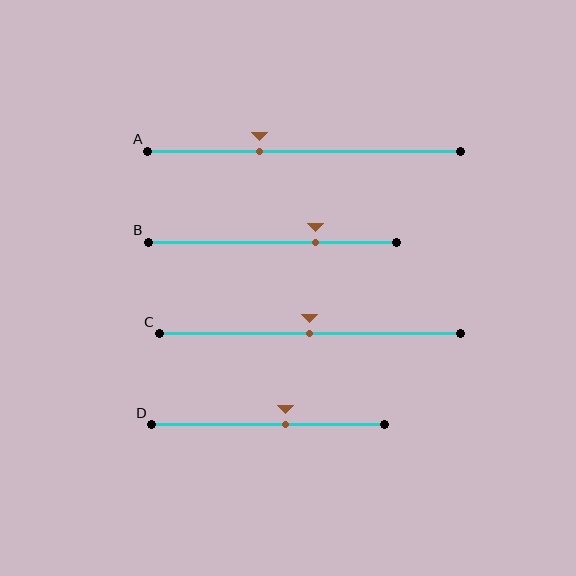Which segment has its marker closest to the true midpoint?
Segment C has its marker closest to the true midpoint.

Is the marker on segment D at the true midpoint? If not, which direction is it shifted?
No, the marker on segment D is shifted to the right by about 8% of the segment length.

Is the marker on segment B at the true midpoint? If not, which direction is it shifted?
No, the marker on segment B is shifted to the right by about 17% of the segment length.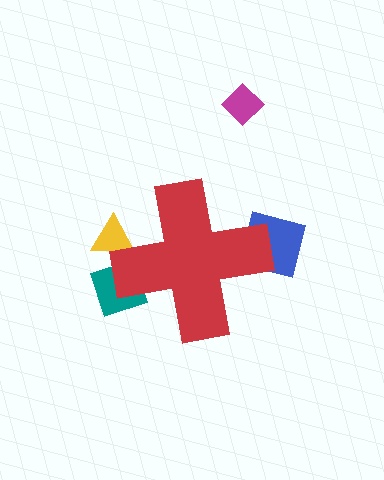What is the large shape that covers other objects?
A red cross.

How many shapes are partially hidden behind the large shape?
3 shapes are partially hidden.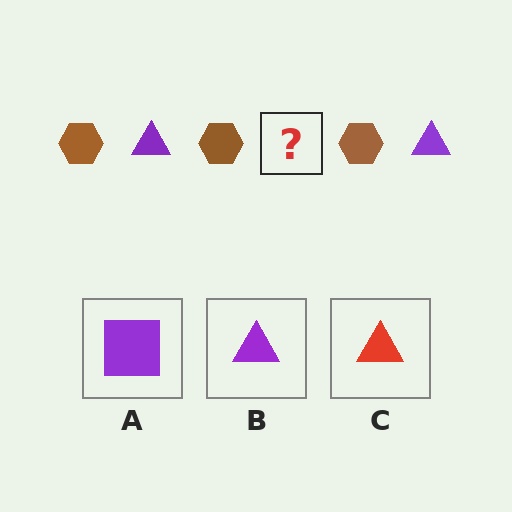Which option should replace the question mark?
Option B.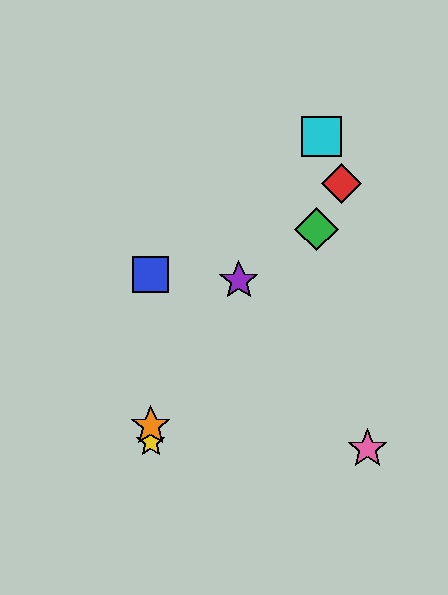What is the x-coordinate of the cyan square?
The cyan square is at x≈322.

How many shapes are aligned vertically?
3 shapes (the blue square, the yellow star, the orange star) are aligned vertically.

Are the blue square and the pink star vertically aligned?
No, the blue square is at x≈151 and the pink star is at x≈367.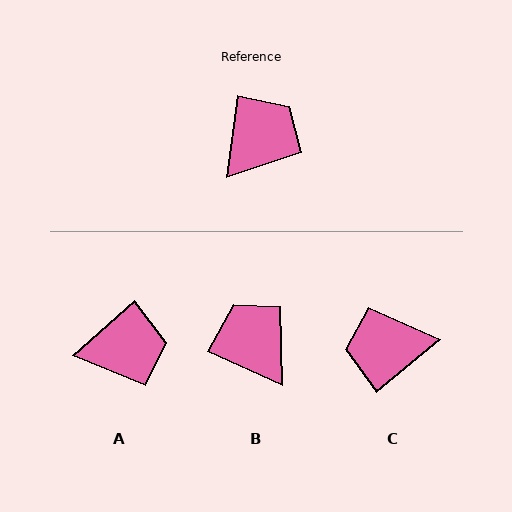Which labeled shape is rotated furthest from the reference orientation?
C, about 138 degrees away.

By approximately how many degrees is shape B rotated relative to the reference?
Approximately 73 degrees counter-clockwise.